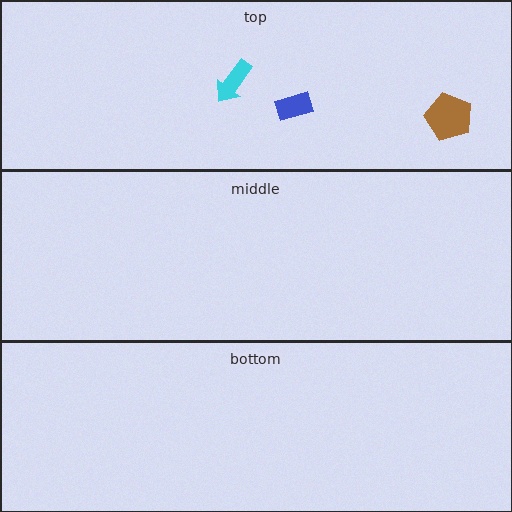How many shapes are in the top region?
3.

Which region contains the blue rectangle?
The top region.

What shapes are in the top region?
The cyan arrow, the brown pentagon, the blue rectangle.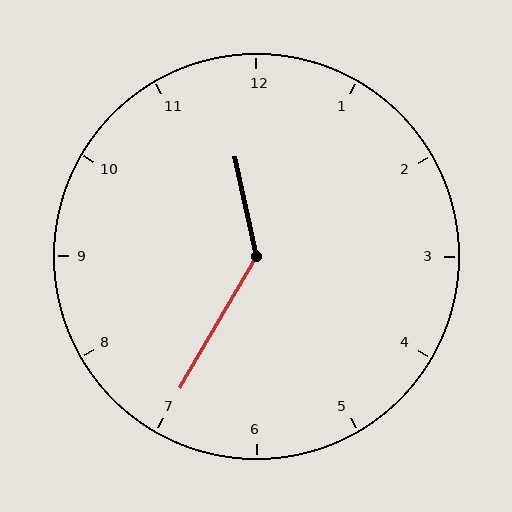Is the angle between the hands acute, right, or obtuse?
It is obtuse.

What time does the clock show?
11:35.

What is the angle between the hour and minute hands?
Approximately 138 degrees.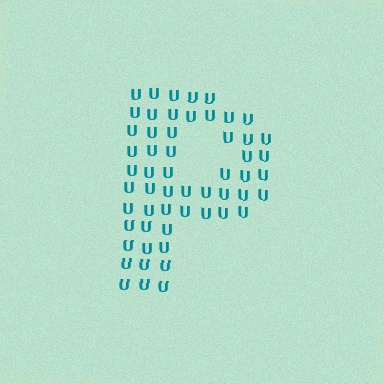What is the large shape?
The large shape is the letter P.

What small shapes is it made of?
It is made of small letter U's.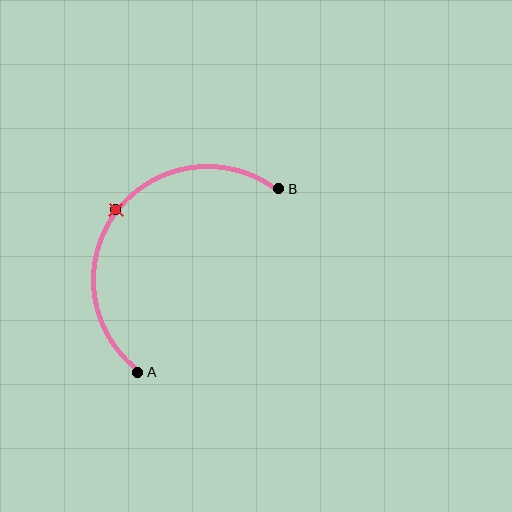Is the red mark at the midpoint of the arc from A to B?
Yes. The red mark lies on the arc at equal arc-length from both A and B — it is the arc midpoint.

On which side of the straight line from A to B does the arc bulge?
The arc bulges above and to the left of the straight line connecting A and B.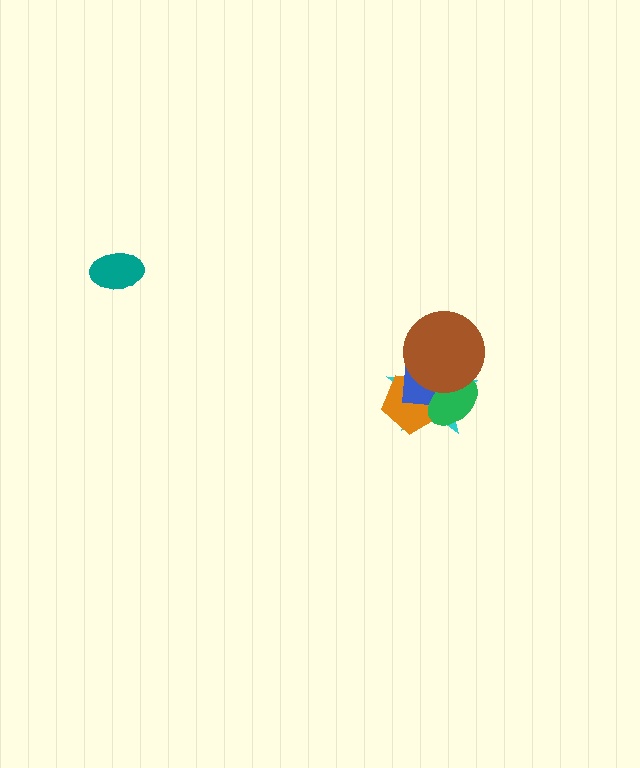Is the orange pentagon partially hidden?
Yes, it is partially covered by another shape.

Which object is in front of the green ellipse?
The brown circle is in front of the green ellipse.